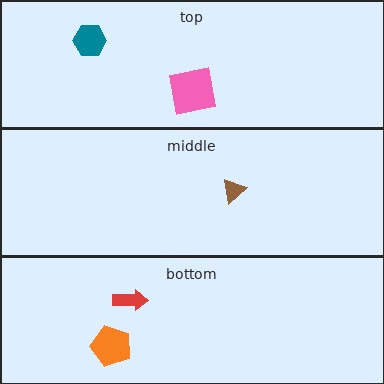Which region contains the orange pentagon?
The bottom region.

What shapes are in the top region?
The pink square, the teal hexagon.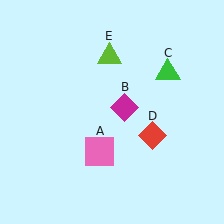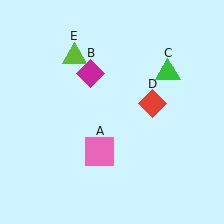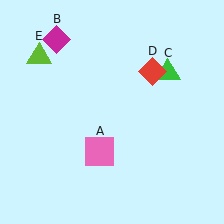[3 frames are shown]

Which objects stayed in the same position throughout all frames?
Pink square (object A) and green triangle (object C) remained stationary.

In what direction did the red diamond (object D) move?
The red diamond (object D) moved up.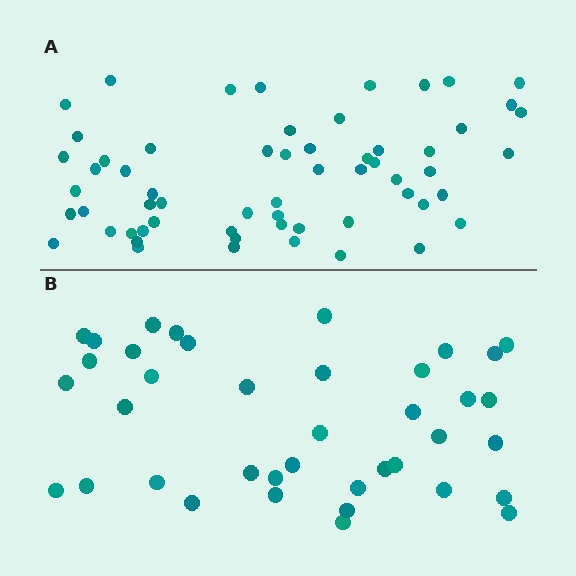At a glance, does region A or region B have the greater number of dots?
Region A (the top region) has more dots.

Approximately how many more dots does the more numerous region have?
Region A has approximately 20 more dots than region B.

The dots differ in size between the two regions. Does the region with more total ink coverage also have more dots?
No. Region B has more total ink coverage because its dots are larger, but region A actually contains more individual dots. Total area can be misleading — the number of items is what matters here.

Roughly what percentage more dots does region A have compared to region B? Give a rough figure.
About 55% more.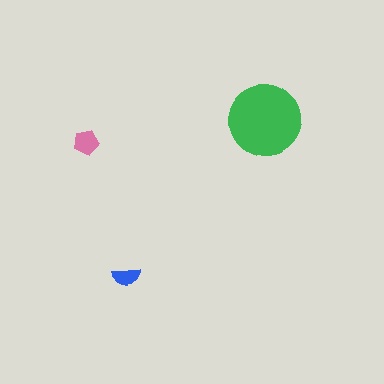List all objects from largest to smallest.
The green circle, the pink pentagon, the blue semicircle.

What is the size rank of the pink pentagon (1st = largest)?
2nd.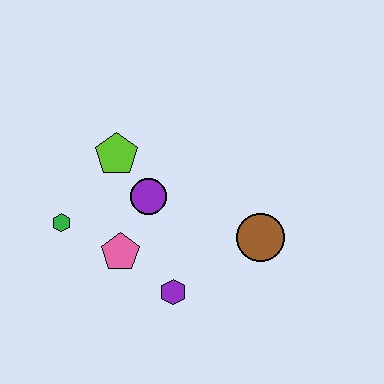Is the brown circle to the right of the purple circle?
Yes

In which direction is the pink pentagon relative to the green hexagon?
The pink pentagon is to the right of the green hexagon.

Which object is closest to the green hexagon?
The pink pentagon is closest to the green hexagon.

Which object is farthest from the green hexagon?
The brown circle is farthest from the green hexagon.